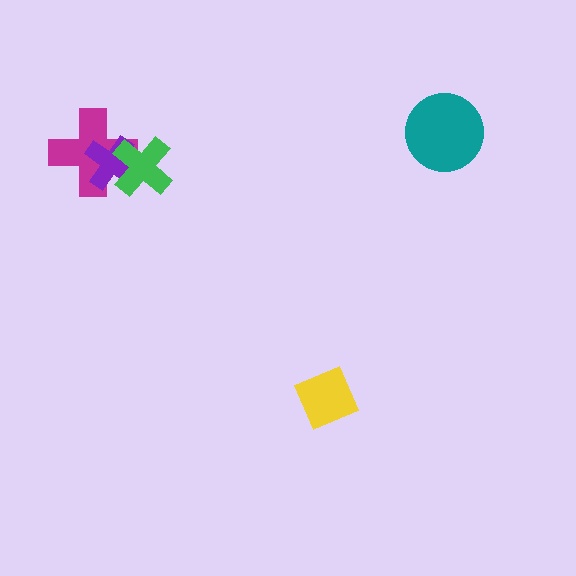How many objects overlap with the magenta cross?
2 objects overlap with the magenta cross.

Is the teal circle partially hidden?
No, no other shape covers it.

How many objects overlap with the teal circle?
0 objects overlap with the teal circle.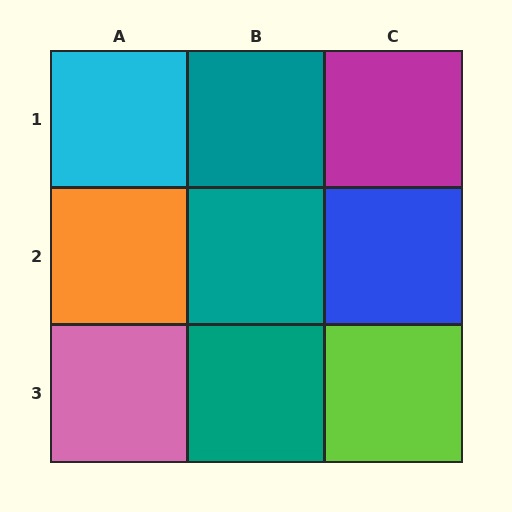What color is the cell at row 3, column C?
Lime.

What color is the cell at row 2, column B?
Teal.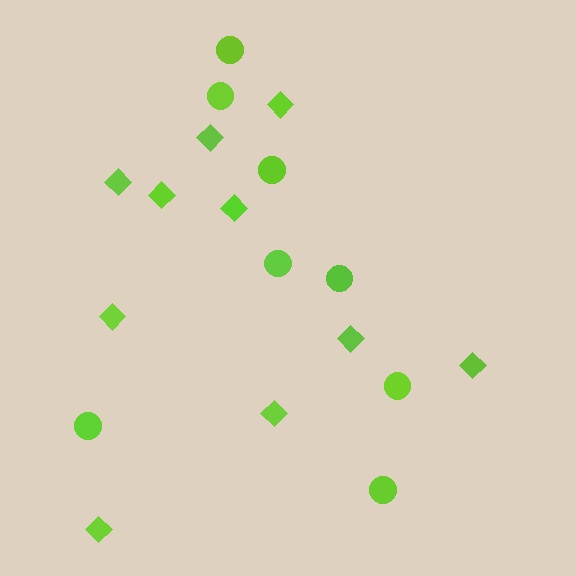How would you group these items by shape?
There are 2 groups: one group of circles (8) and one group of diamonds (10).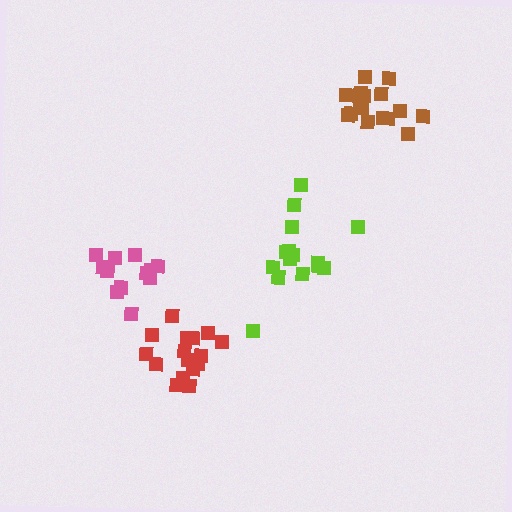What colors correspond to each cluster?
The clusters are colored: lime, red, pink, brown.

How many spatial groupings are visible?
There are 4 spatial groupings.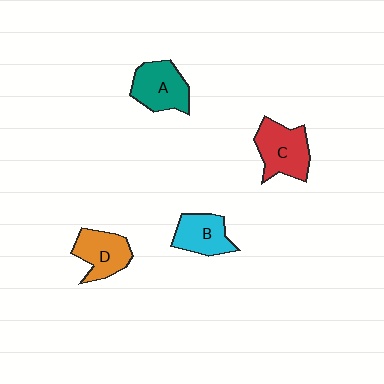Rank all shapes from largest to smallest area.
From largest to smallest: C (red), A (teal), D (orange), B (cyan).